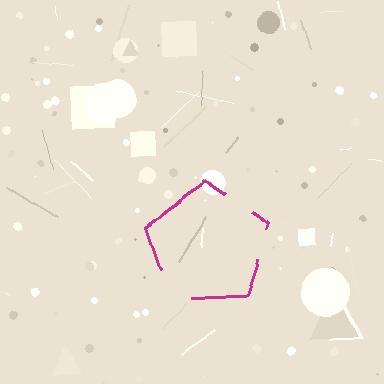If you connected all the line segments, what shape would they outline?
They would outline a pentagon.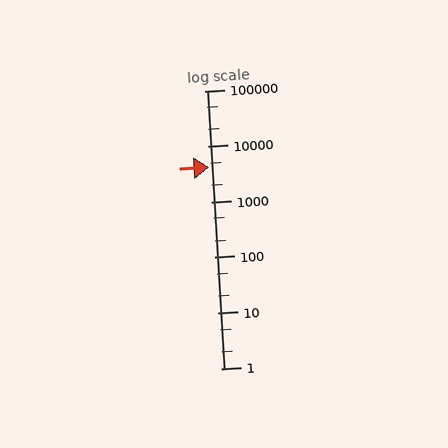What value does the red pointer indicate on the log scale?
The pointer indicates approximately 4200.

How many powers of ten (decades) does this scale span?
The scale spans 5 decades, from 1 to 100000.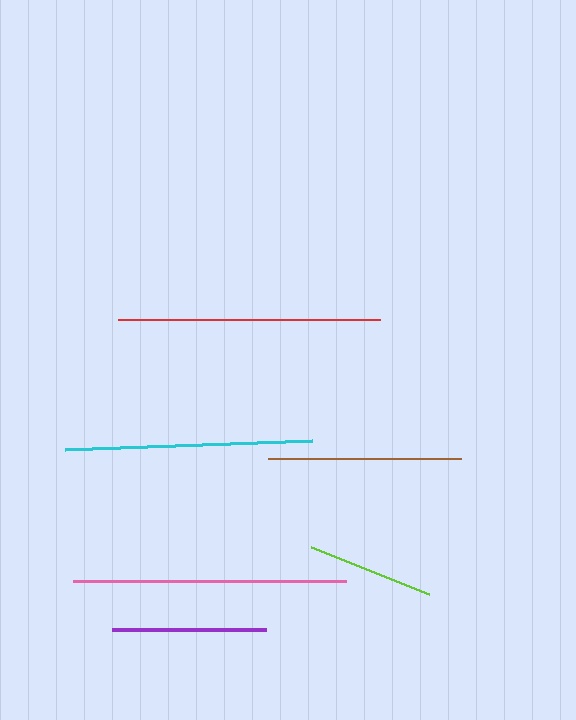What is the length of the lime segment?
The lime segment is approximately 126 pixels long.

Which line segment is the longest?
The pink line is the longest at approximately 273 pixels.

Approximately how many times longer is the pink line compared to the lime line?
The pink line is approximately 2.2 times the length of the lime line.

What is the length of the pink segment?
The pink segment is approximately 273 pixels long.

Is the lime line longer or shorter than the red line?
The red line is longer than the lime line.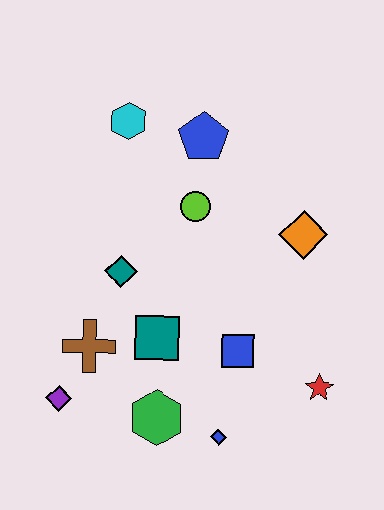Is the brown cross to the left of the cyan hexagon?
Yes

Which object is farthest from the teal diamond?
The red star is farthest from the teal diamond.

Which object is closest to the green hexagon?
The blue diamond is closest to the green hexagon.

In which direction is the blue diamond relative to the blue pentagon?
The blue diamond is below the blue pentagon.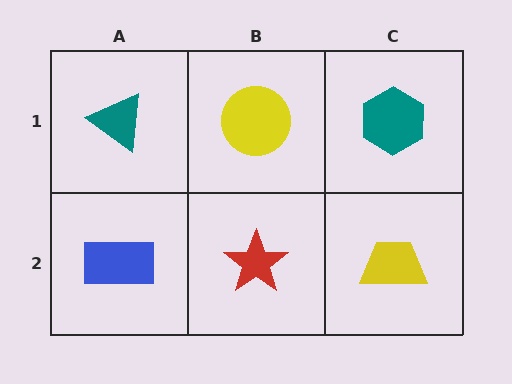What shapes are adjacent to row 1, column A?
A blue rectangle (row 2, column A), a yellow circle (row 1, column B).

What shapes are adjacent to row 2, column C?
A teal hexagon (row 1, column C), a red star (row 2, column B).